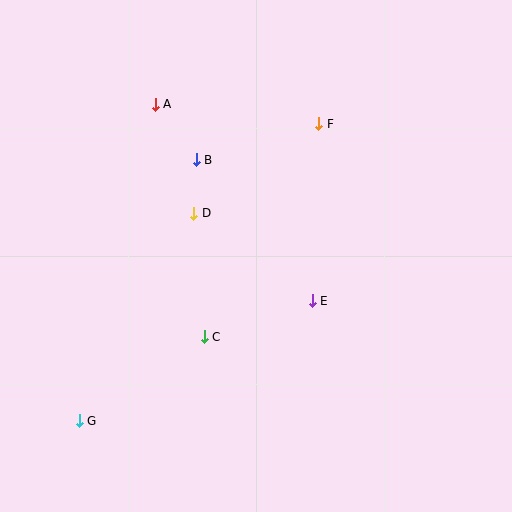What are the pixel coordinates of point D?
Point D is at (194, 213).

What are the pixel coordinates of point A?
Point A is at (155, 104).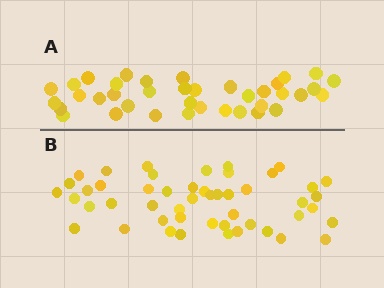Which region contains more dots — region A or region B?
Region B (the bottom region) has more dots.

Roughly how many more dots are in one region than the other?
Region B has roughly 12 or so more dots than region A.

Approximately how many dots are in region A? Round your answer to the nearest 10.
About 40 dots. (The exact count is 38, which rounds to 40.)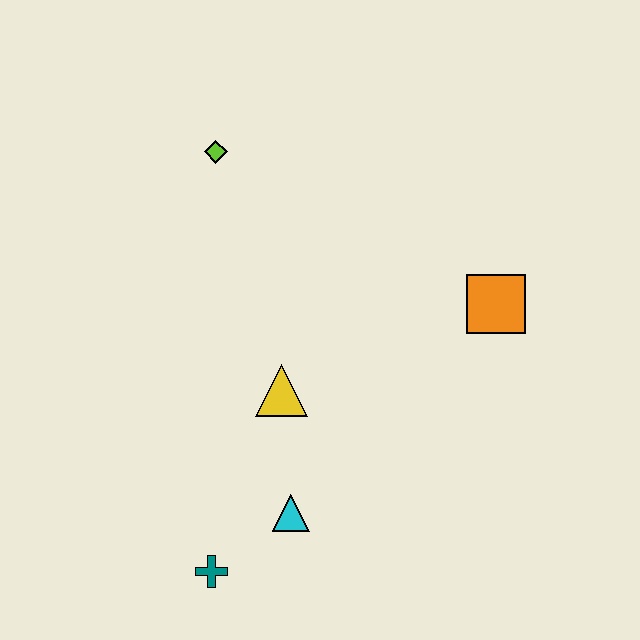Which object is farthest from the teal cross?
The lime diamond is farthest from the teal cross.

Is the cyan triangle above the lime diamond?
No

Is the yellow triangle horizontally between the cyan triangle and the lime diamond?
Yes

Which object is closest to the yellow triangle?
The cyan triangle is closest to the yellow triangle.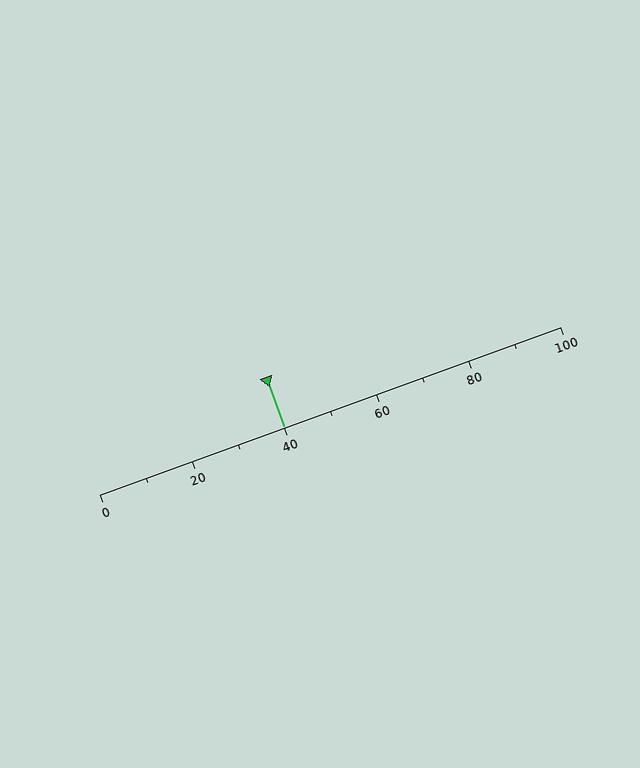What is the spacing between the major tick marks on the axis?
The major ticks are spaced 20 apart.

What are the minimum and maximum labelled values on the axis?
The axis runs from 0 to 100.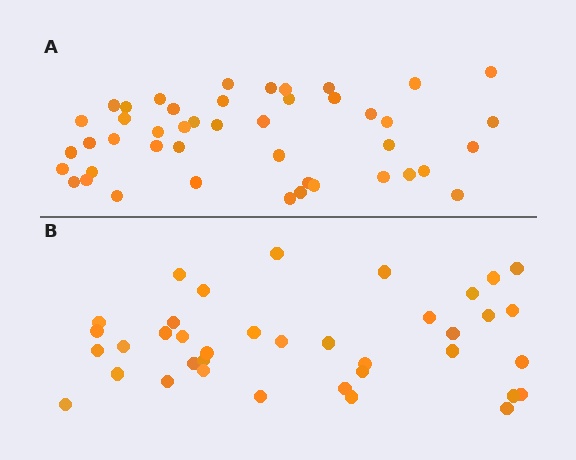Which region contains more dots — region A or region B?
Region A (the top region) has more dots.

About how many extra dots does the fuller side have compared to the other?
Region A has roughly 8 or so more dots than region B.